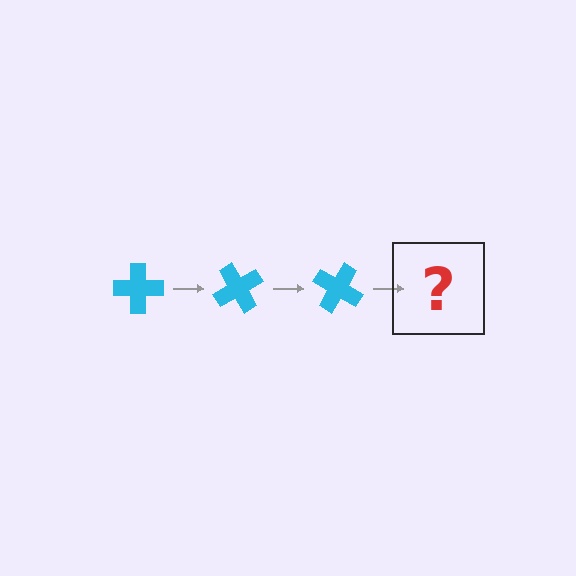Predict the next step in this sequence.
The next step is a cyan cross rotated 180 degrees.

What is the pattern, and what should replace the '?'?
The pattern is that the cross rotates 60 degrees each step. The '?' should be a cyan cross rotated 180 degrees.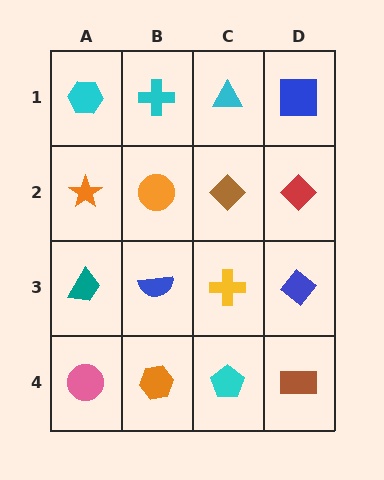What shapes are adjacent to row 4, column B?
A blue semicircle (row 3, column B), a pink circle (row 4, column A), a cyan pentagon (row 4, column C).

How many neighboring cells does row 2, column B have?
4.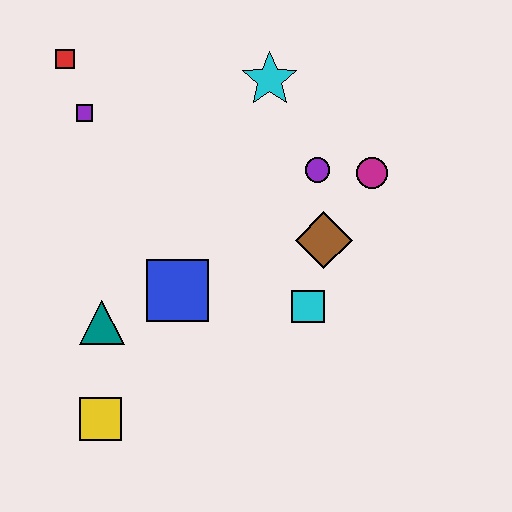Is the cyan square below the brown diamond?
Yes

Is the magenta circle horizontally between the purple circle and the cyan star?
No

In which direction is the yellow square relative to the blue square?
The yellow square is below the blue square.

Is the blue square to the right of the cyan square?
No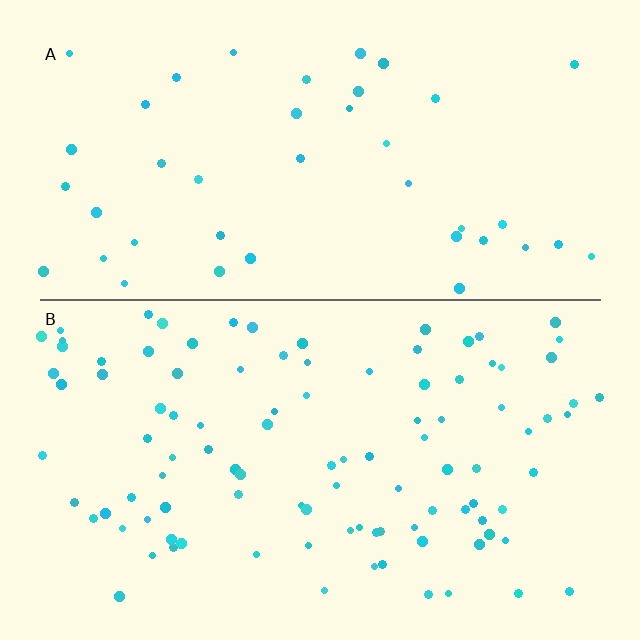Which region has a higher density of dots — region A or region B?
B (the bottom).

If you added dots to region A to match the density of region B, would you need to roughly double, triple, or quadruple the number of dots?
Approximately double.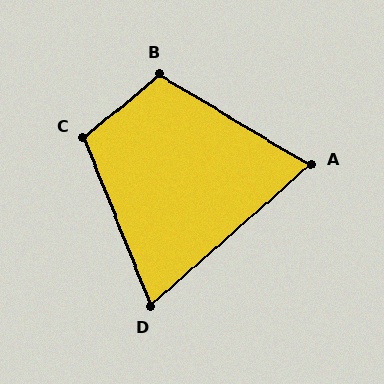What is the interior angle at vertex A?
Approximately 72 degrees (acute).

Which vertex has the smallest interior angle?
D, at approximately 70 degrees.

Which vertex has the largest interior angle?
B, at approximately 110 degrees.